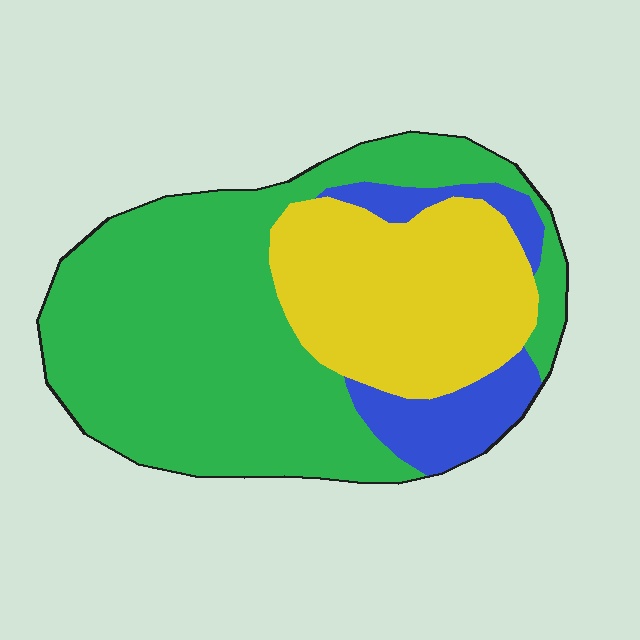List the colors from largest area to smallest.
From largest to smallest: green, yellow, blue.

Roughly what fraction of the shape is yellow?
Yellow covers about 30% of the shape.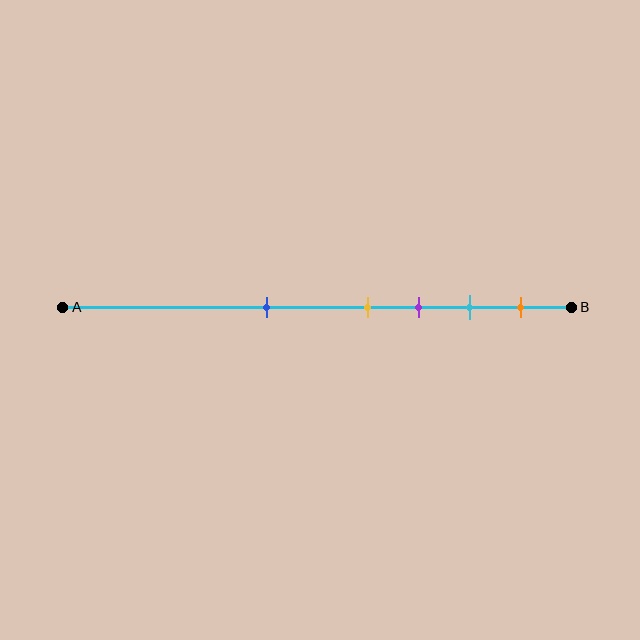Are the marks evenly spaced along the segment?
No, the marks are not evenly spaced.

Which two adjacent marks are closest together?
The yellow and purple marks are the closest adjacent pair.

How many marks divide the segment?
There are 5 marks dividing the segment.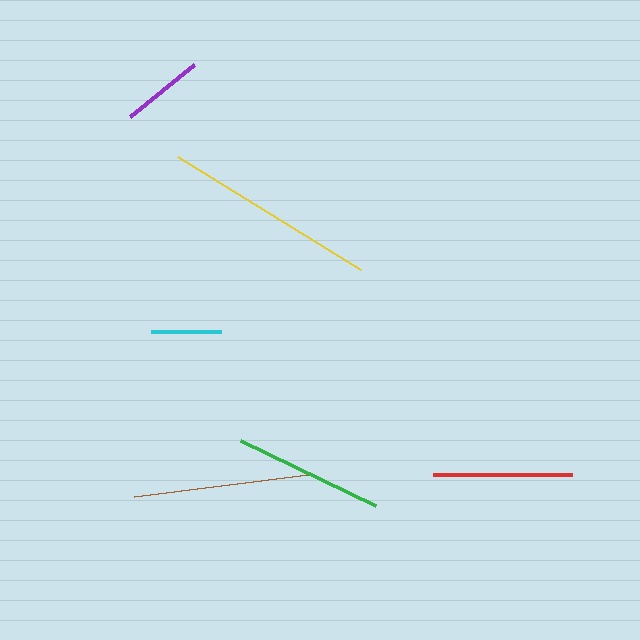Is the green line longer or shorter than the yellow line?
The yellow line is longer than the green line.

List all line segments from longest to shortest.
From longest to shortest: yellow, brown, green, red, purple, cyan.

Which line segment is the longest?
The yellow line is the longest at approximately 215 pixels.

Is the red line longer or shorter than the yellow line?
The yellow line is longer than the red line.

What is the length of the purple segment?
The purple segment is approximately 82 pixels long.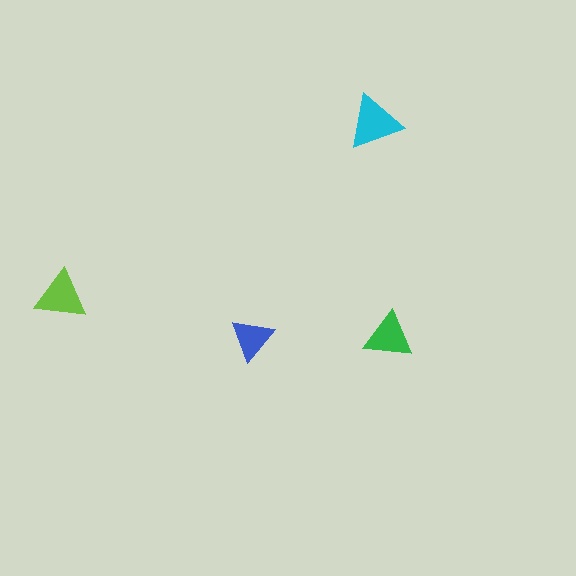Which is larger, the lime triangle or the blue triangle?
The lime one.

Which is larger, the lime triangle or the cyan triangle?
The cyan one.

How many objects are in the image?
There are 4 objects in the image.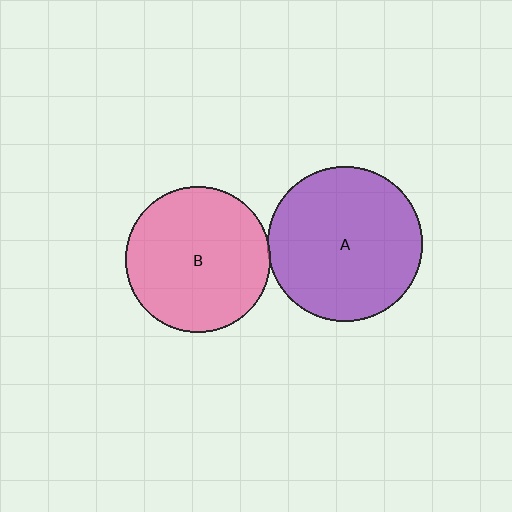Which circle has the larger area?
Circle A (purple).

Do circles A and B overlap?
Yes.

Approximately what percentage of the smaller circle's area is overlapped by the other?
Approximately 5%.